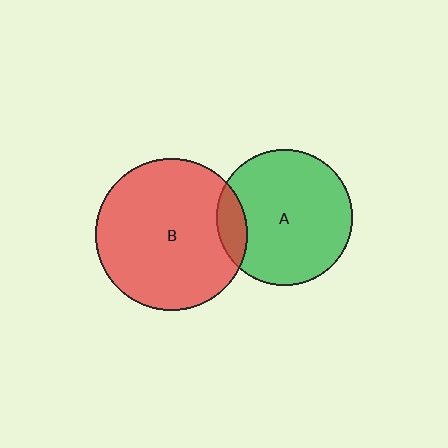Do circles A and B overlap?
Yes.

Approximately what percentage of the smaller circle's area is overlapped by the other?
Approximately 10%.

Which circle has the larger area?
Circle B (red).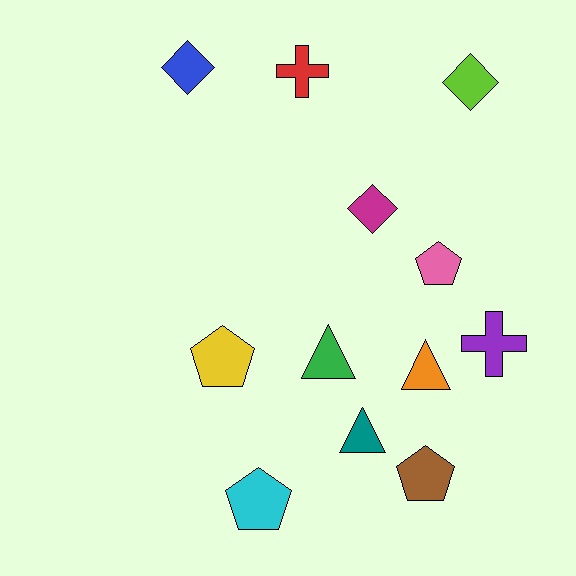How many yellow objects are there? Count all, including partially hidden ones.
There is 1 yellow object.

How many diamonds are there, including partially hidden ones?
There are 3 diamonds.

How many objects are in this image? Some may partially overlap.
There are 12 objects.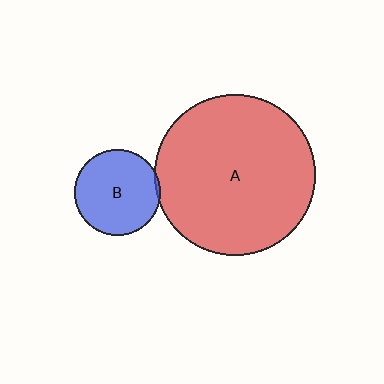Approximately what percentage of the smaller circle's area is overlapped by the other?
Approximately 5%.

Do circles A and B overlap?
Yes.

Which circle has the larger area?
Circle A (red).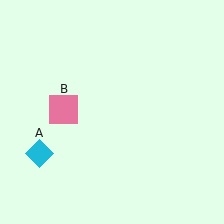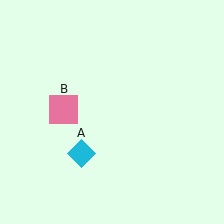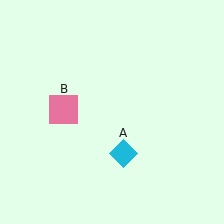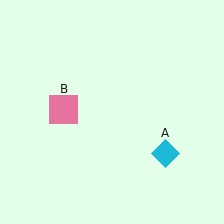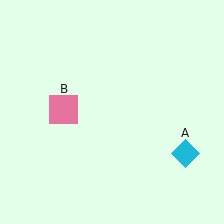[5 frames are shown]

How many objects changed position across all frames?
1 object changed position: cyan diamond (object A).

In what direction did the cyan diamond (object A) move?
The cyan diamond (object A) moved right.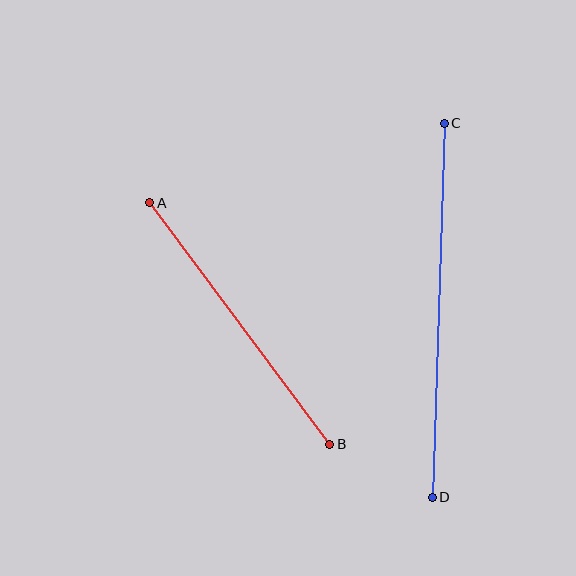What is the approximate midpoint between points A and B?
The midpoint is at approximately (240, 323) pixels.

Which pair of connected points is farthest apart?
Points C and D are farthest apart.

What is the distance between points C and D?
The distance is approximately 374 pixels.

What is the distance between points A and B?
The distance is approximately 301 pixels.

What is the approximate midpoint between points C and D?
The midpoint is at approximately (438, 310) pixels.